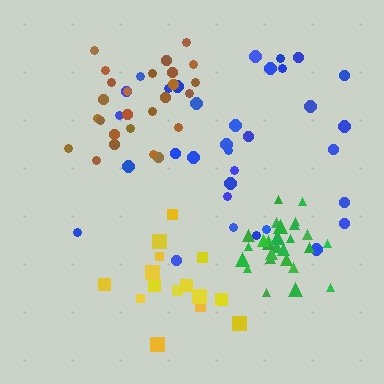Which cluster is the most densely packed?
Green.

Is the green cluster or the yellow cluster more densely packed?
Green.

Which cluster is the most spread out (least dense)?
Blue.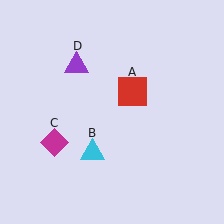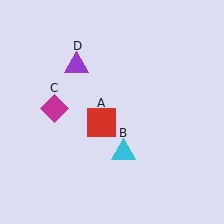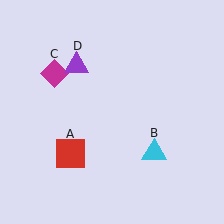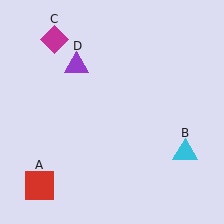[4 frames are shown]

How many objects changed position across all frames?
3 objects changed position: red square (object A), cyan triangle (object B), magenta diamond (object C).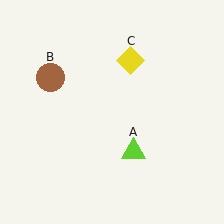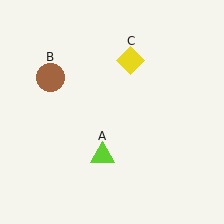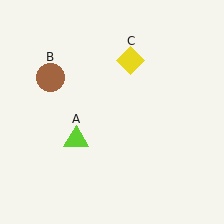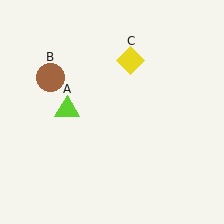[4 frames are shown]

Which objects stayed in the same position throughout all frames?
Brown circle (object B) and yellow diamond (object C) remained stationary.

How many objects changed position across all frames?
1 object changed position: lime triangle (object A).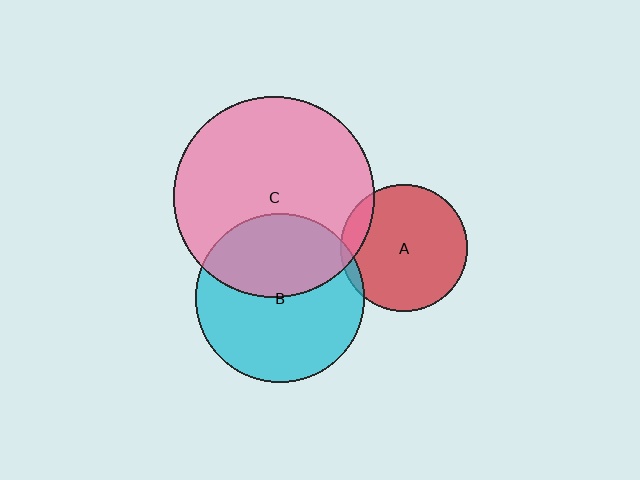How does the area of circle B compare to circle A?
Approximately 1.8 times.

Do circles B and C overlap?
Yes.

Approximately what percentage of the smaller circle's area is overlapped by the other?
Approximately 40%.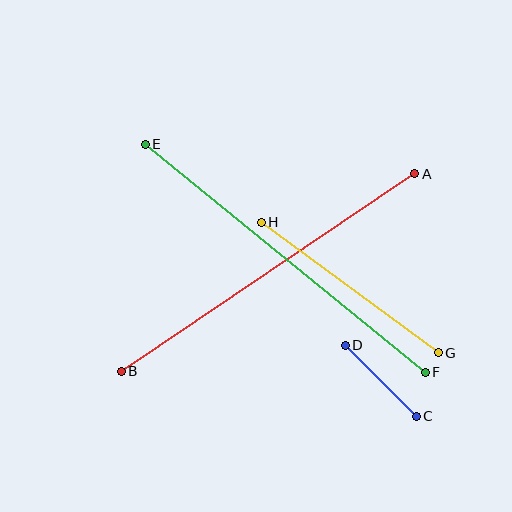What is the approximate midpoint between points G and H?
The midpoint is at approximately (350, 287) pixels.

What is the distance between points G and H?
The distance is approximately 220 pixels.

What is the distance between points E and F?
The distance is approximately 361 pixels.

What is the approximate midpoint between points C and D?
The midpoint is at approximately (381, 381) pixels.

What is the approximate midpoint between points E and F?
The midpoint is at approximately (285, 258) pixels.